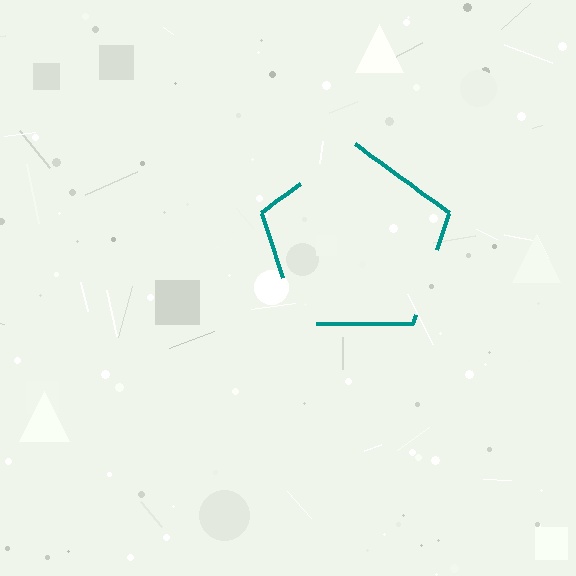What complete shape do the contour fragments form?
The contour fragments form a pentagon.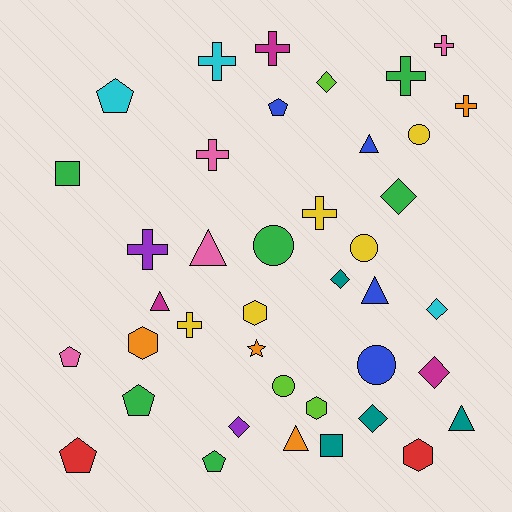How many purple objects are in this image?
There are 2 purple objects.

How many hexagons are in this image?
There are 4 hexagons.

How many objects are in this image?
There are 40 objects.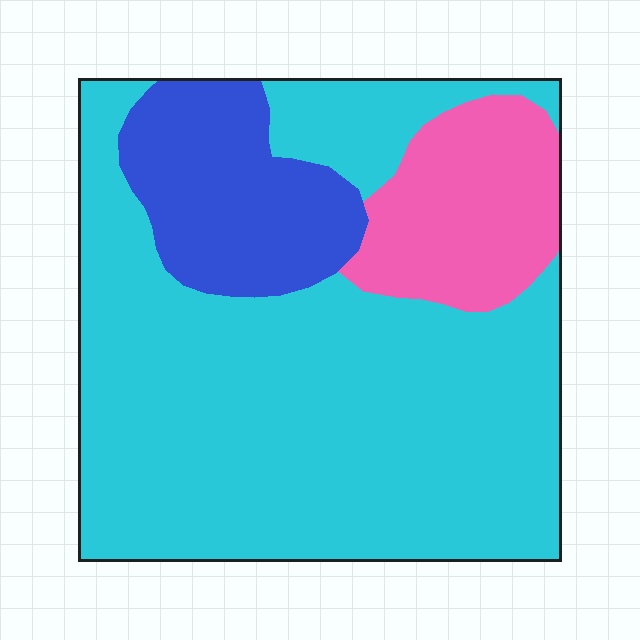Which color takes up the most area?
Cyan, at roughly 70%.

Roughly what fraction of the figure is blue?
Blue covers 16% of the figure.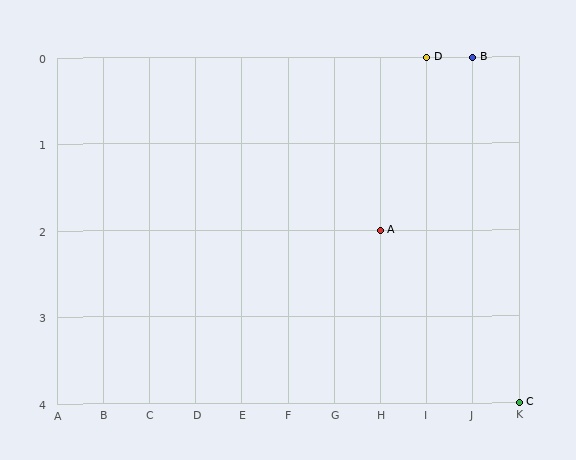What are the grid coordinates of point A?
Point A is at grid coordinates (H, 2).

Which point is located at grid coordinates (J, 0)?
Point B is at (J, 0).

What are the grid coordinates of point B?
Point B is at grid coordinates (J, 0).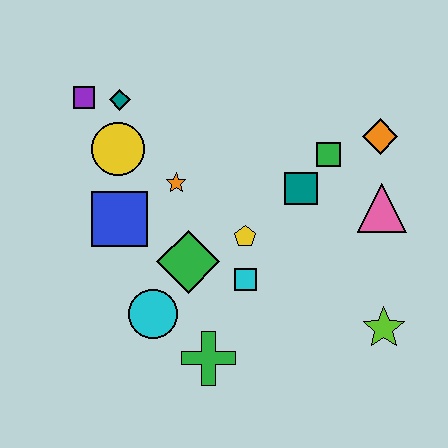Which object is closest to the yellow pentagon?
The cyan square is closest to the yellow pentagon.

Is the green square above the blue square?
Yes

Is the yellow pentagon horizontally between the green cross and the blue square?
No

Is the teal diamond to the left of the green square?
Yes